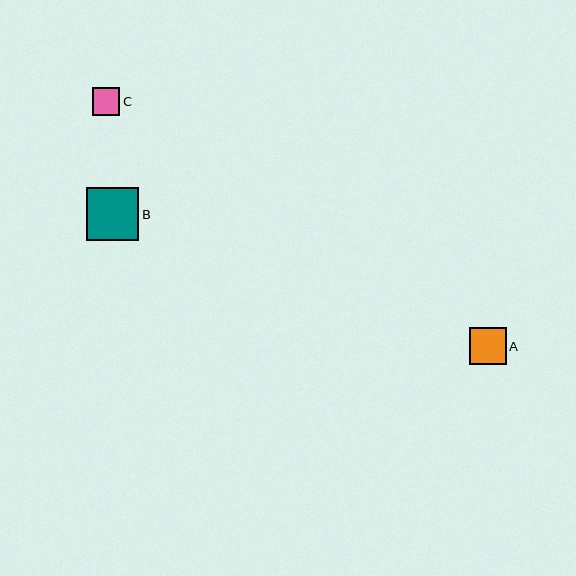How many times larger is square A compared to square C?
Square A is approximately 1.3 times the size of square C.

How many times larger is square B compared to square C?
Square B is approximately 1.9 times the size of square C.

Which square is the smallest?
Square C is the smallest with a size of approximately 27 pixels.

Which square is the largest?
Square B is the largest with a size of approximately 52 pixels.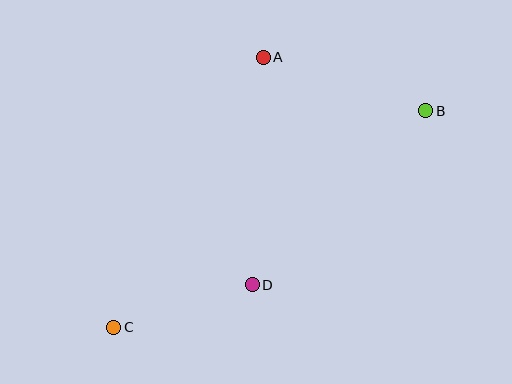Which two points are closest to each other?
Points C and D are closest to each other.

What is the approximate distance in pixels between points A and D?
The distance between A and D is approximately 228 pixels.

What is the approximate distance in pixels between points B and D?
The distance between B and D is approximately 245 pixels.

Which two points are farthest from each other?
Points B and C are farthest from each other.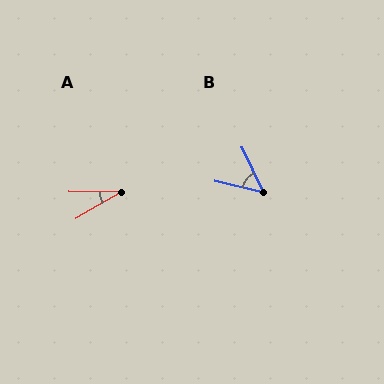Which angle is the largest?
B, at approximately 52 degrees.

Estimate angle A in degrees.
Approximately 31 degrees.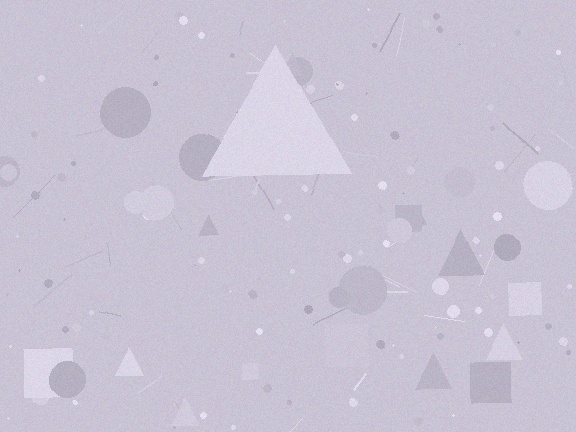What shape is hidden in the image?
A triangle is hidden in the image.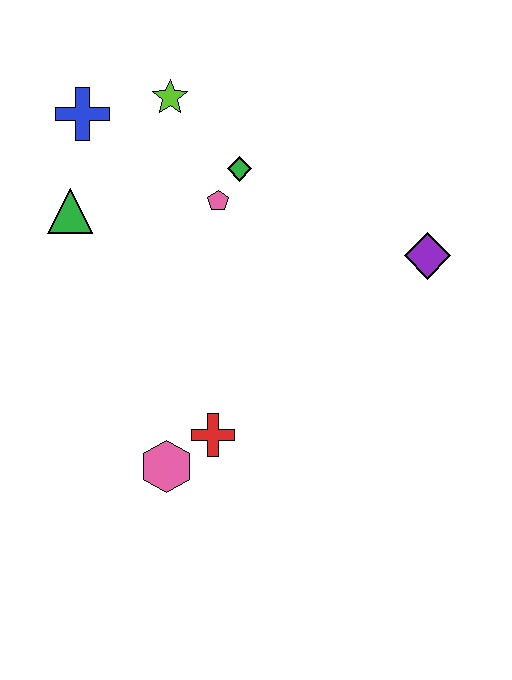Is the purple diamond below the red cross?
No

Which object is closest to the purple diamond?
The green diamond is closest to the purple diamond.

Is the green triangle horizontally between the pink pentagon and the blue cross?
No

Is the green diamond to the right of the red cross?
Yes